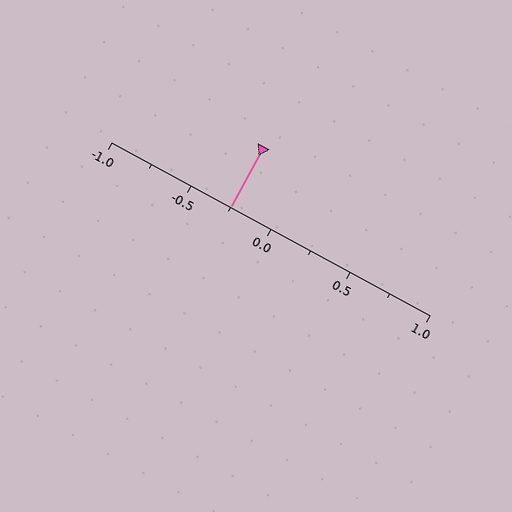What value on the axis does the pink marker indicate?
The marker indicates approximately -0.25.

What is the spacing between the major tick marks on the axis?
The major ticks are spaced 0.5 apart.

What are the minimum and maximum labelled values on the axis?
The axis runs from -1.0 to 1.0.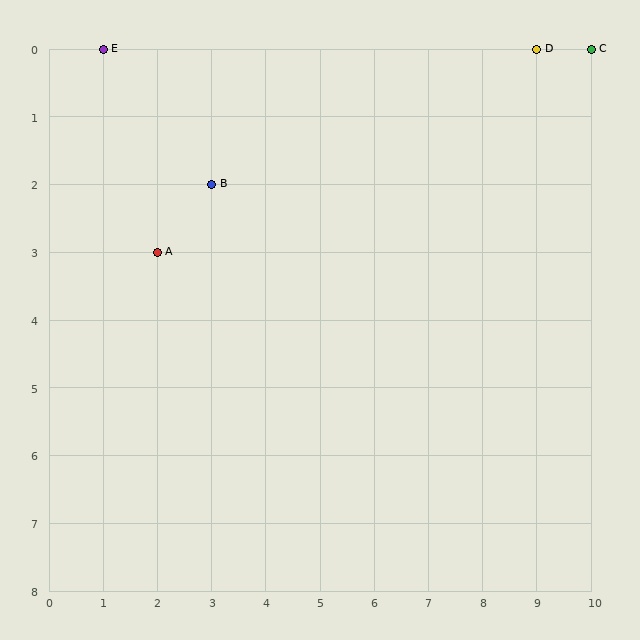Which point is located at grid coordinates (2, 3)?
Point A is at (2, 3).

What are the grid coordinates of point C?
Point C is at grid coordinates (10, 0).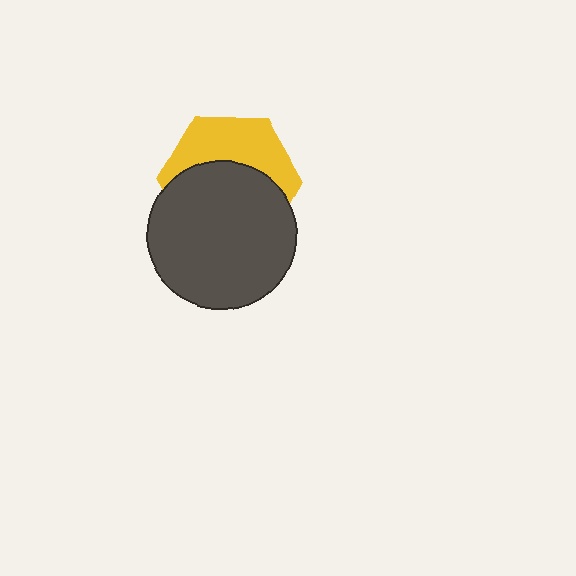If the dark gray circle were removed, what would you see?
You would see the complete yellow hexagon.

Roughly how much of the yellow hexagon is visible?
A small part of it is visible (roughly 42%).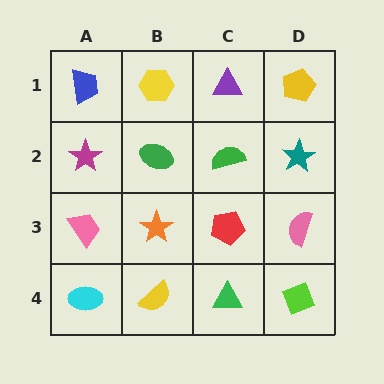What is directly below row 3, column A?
A cyan ellipse.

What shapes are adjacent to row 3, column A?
A magenta star (row 2, column A), a cyan ellipse (row 4, column A), an orange star (row 3, column B).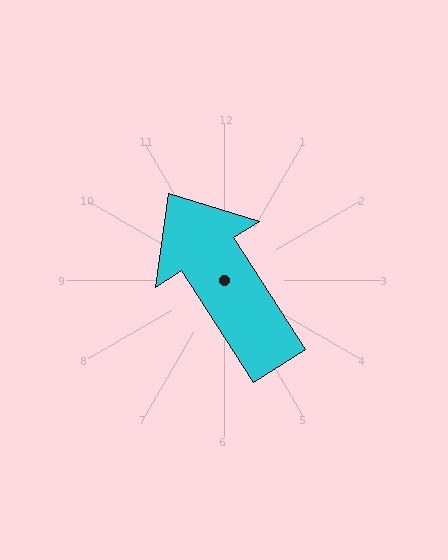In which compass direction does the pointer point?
Northwest.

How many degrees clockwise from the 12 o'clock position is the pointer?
Approximately 327 degrees.